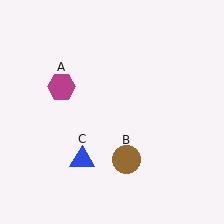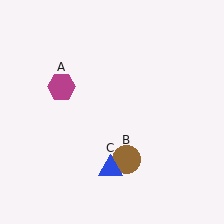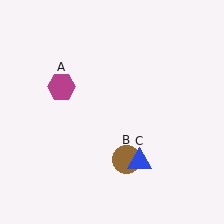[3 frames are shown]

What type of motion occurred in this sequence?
The blue triangle (object C) rotated counterclockwise around the center of the scene.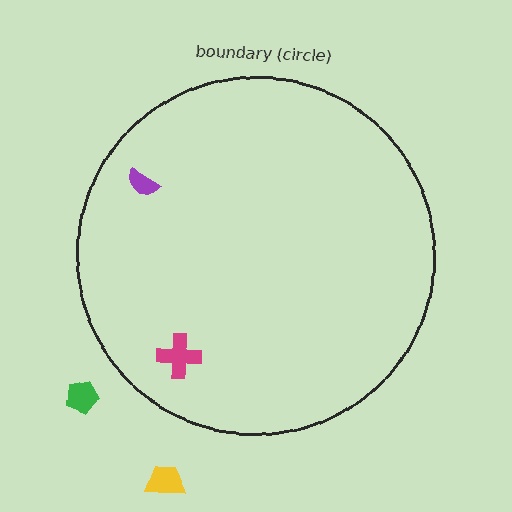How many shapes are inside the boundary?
2 inside, 2 outside.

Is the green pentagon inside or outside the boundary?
Outside.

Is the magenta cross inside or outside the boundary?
Inside.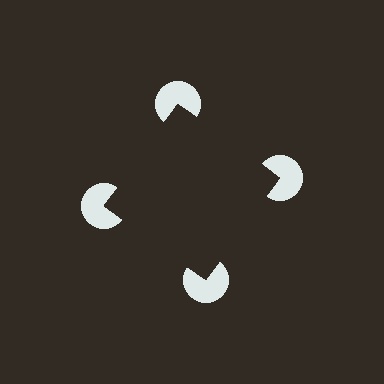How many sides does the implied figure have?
4 sides.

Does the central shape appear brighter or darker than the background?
It typically appears slightly darker than the background, even though no actual brightness change is drawn.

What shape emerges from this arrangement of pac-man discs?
An illusory square — its edges are inferred from the aligned wedge cuts in the pac-man discs, not physically drawn.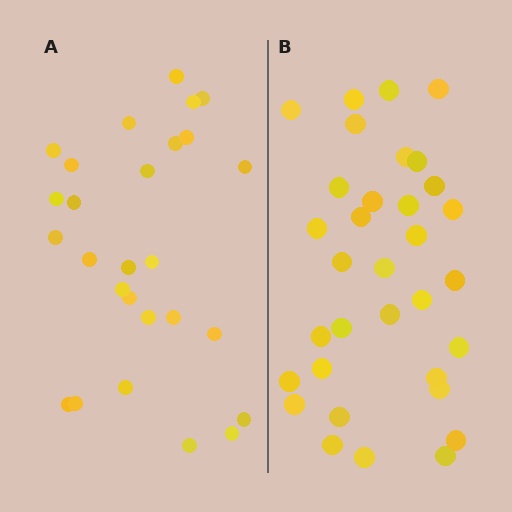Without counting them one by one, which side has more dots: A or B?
Region B (the right region) has more dots.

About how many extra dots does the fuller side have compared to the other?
Region B has about 6 more dots than region A.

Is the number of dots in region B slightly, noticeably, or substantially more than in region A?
Region B has only slightly more — the two regions are fairly close. The ratio is roughly 1.2 to 1.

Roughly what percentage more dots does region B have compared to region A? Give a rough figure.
About 20% more.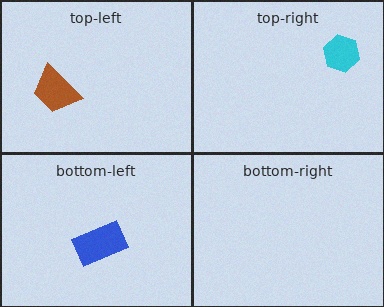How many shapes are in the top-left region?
1.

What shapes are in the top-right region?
The cyan hexagon.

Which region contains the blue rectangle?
The bottom-left region.